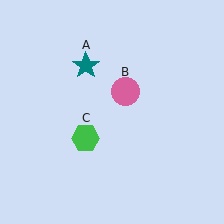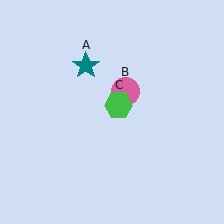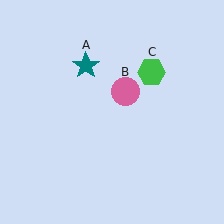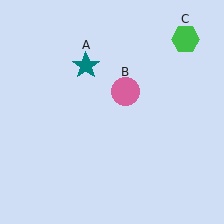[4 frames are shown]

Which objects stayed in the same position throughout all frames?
Teal star (object A) and pink circle (object B) remained stationary.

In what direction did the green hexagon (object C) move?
The green hexagon (object C) moved up and to the right.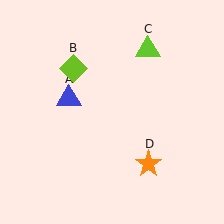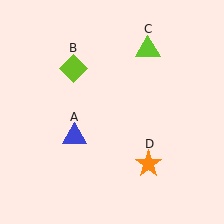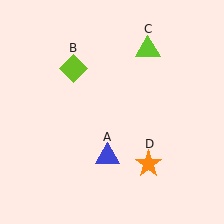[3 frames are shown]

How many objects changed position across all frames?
1 object changed position: blue triangle (object A).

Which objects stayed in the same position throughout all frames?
Lime diamond (object B) and lime triangle (object C) and orange star (object D) remained stationary.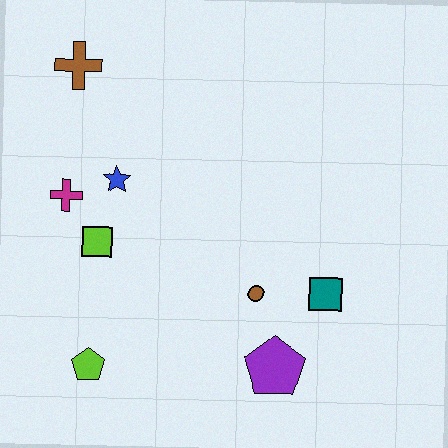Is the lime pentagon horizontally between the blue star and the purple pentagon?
No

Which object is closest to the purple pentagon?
The brown circle is closest to the purple pentagon.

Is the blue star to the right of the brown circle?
No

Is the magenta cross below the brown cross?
Yes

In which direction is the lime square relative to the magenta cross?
The lime square is below the magenta cross.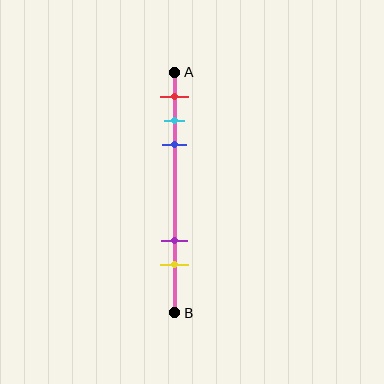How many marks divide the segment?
There are 5 marks dividing the segment.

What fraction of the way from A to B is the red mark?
The red mark is approximately 10% (0.1) of the way from A to B.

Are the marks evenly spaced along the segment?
No, the marks are not evenly spaced.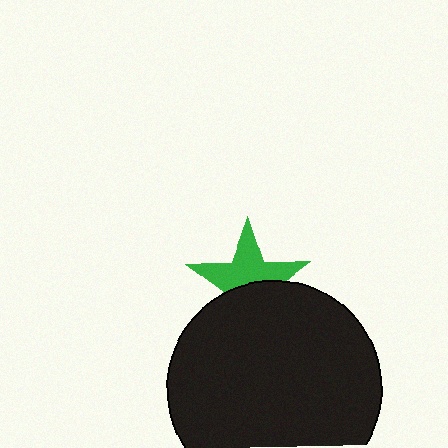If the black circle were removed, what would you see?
You would see the complete green star.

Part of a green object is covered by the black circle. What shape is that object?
It is a star.